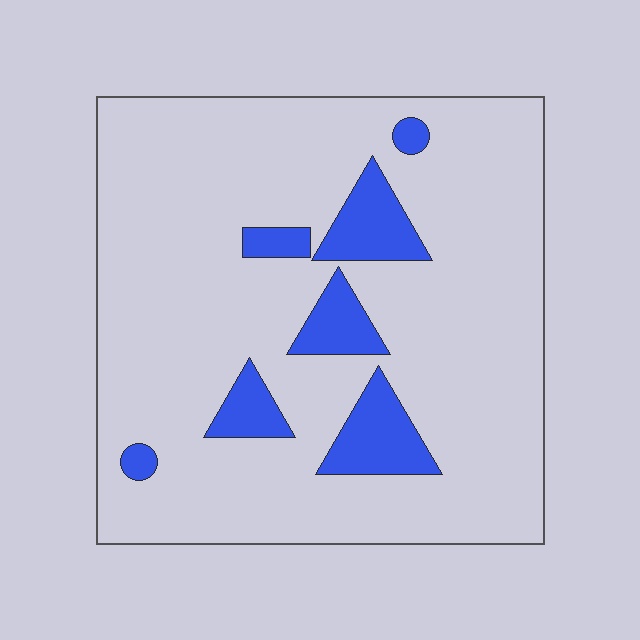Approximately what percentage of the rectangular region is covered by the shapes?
Approximately 15%.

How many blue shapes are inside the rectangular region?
7.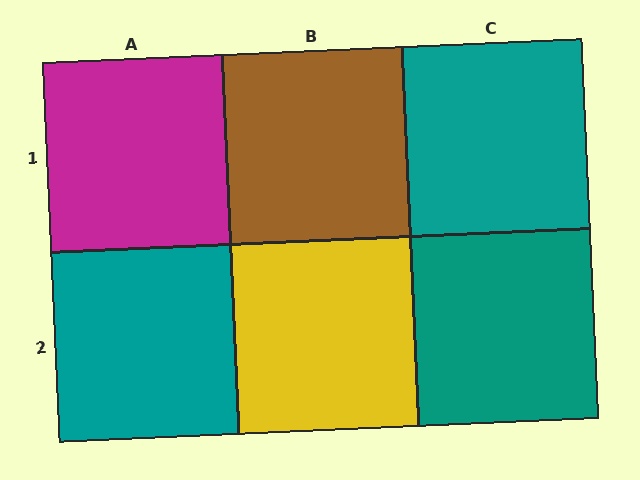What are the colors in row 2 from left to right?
Teal, yellow, teal.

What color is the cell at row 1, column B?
Brown.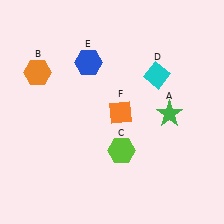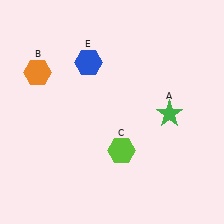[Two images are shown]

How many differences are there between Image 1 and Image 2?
There are 2 differences between the two images.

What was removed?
The cyan diamond (D), the orange diamond (F) were removed in Image 2.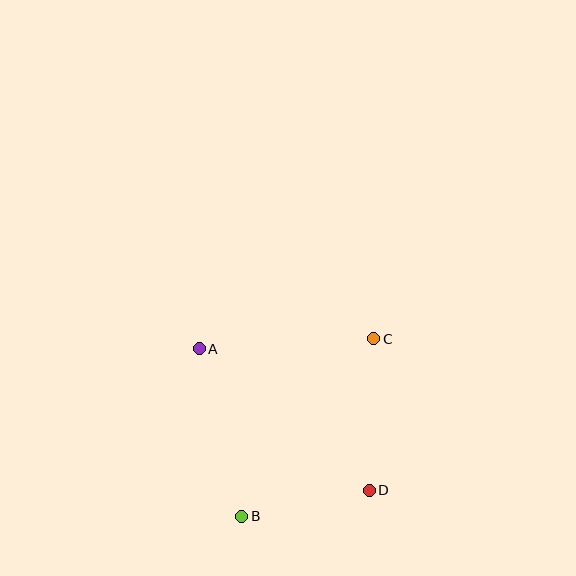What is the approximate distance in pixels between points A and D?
The distance between A and D is approximately 221 pixels.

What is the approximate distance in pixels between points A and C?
The distance between A and C is approximately 175 pixels.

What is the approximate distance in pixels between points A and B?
The distance between A and B is approximately 173 pixels.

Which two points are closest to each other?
Points B and D are closest to each other.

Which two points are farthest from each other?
Points B and C are farthest from each other.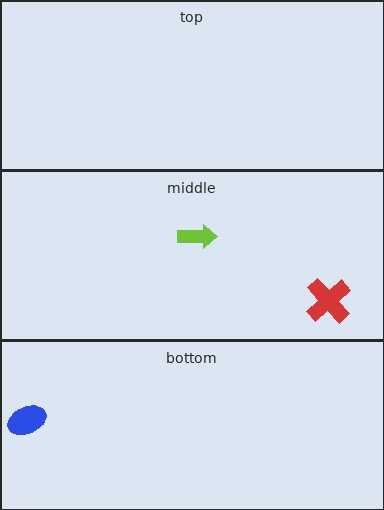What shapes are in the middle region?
The red cross, the lime arrow.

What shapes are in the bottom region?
The blue ellipse.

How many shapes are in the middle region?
2.